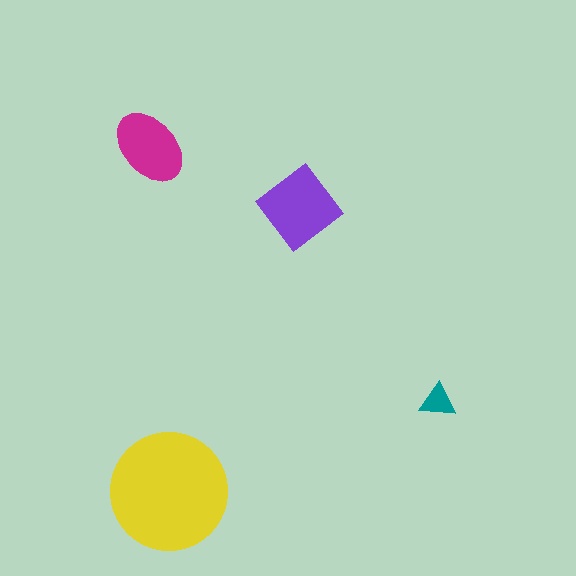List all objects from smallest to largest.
The teal triangle, the magenta ellipse, the purple diamond, the yellow circle.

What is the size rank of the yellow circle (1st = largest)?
1st.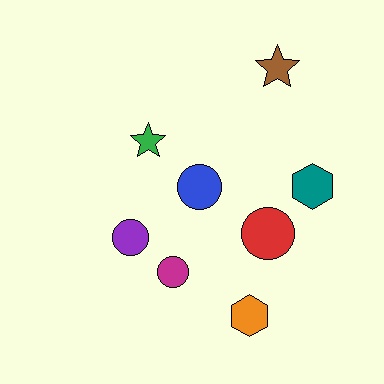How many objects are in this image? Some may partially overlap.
There are 8 objects.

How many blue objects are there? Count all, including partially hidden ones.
There is 1 blue object.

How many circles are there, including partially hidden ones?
There are 4 circles.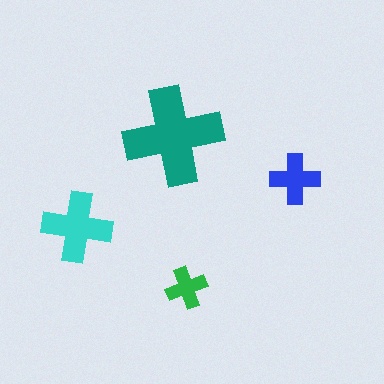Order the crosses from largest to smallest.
the teal one, the cyan one, the blue one, the green one.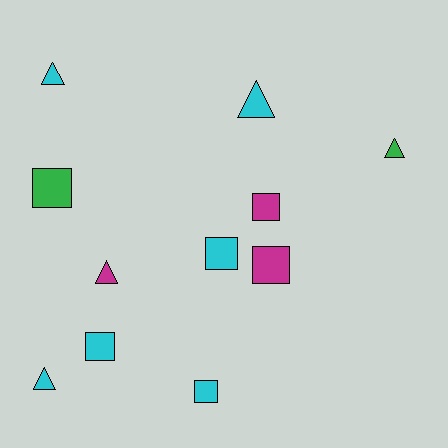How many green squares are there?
There is 1 green square.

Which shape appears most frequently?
Square, with 6 objects.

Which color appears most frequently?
Cyan, with 6 objects.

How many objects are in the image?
There are 11 objects.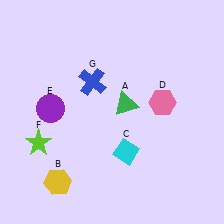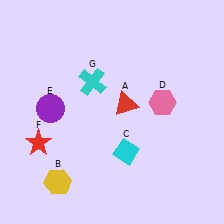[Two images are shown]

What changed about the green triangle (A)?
In Image 1, A is green. In Image 2, it changed to red.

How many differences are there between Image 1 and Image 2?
There are 3 differences between the two images.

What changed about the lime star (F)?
In Image 1, F is lime. In Image 2, it changed to red.